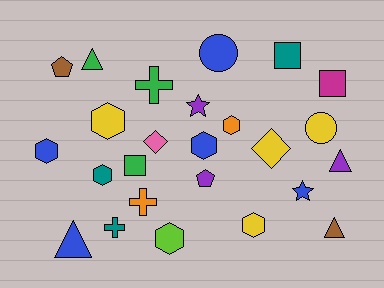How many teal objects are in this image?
There are 3 teal objects.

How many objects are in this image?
There are 25 objects.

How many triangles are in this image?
There are 4 triangles.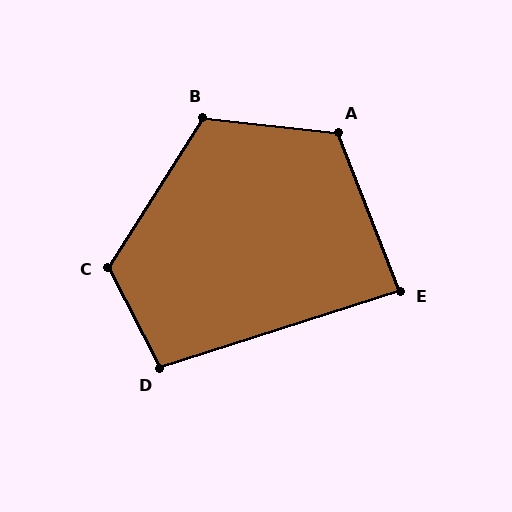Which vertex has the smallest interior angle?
E, at approximately 87 degrees.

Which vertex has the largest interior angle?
C, at approximately 121 degrees.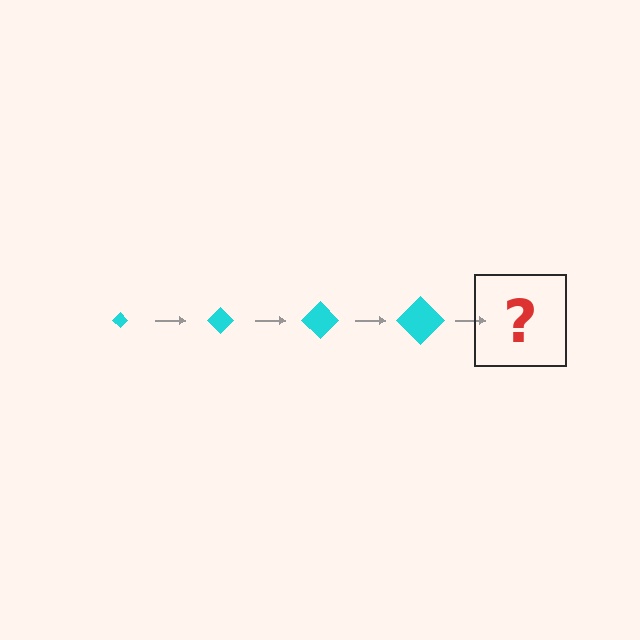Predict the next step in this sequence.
The next step is a cyan diamond, larger than the previous one.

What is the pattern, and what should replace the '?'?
The pattern is that the diamond gets progressively larger each step. The '?' should be a cyan diamond, larger than the previous one.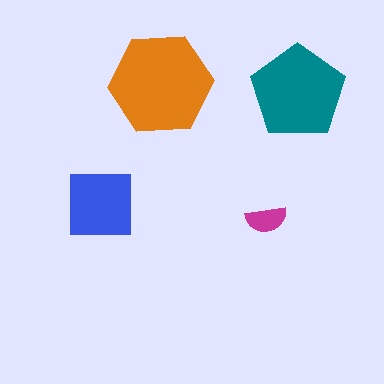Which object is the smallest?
The magenta semicircle.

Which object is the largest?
The orange hexagon.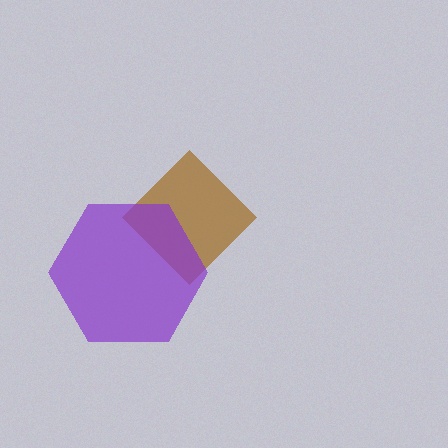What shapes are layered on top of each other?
The layered shapes are: a brown diamond, a purple hexagon.